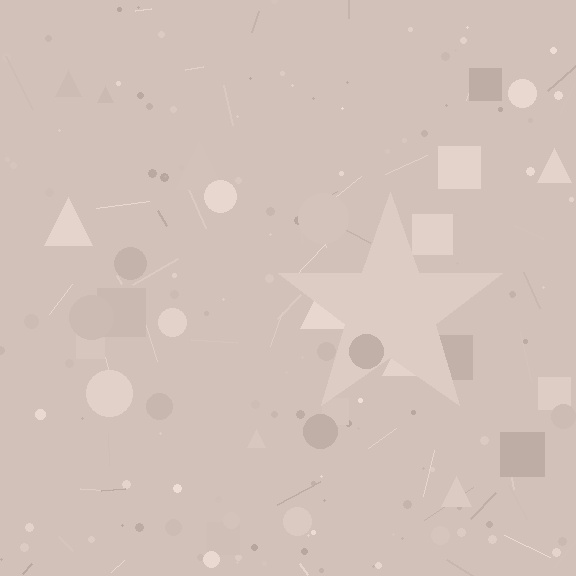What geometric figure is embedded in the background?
A star is embedded in the background.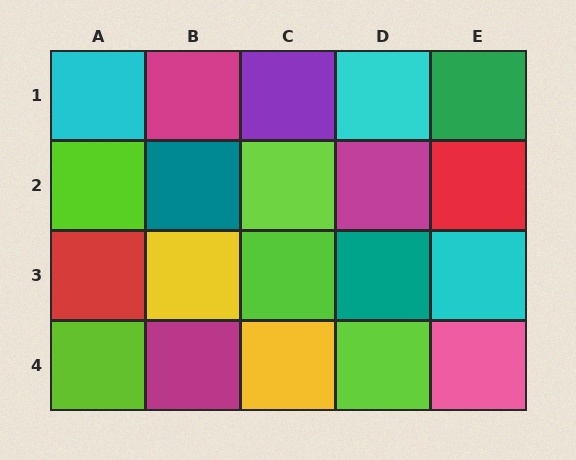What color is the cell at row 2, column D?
Magenta.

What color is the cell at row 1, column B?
Magenta.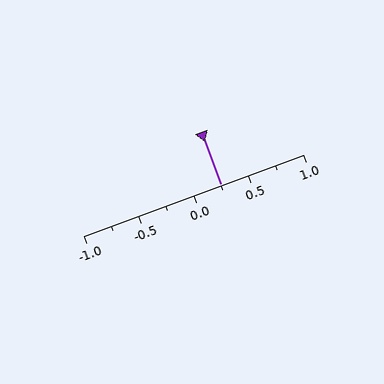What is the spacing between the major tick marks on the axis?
The major ticks are spaced 0.5 apart.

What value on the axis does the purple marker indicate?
The marker indicates approximately 0.25.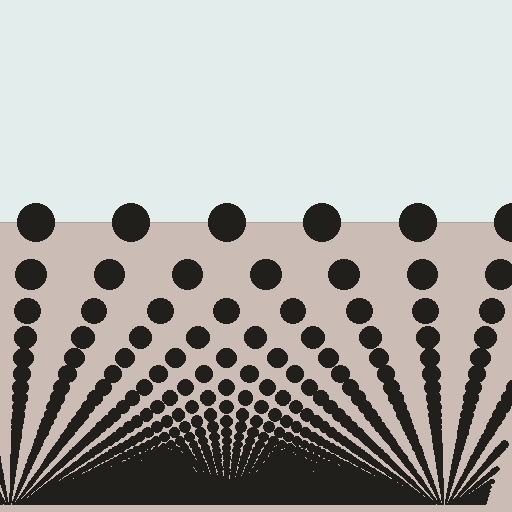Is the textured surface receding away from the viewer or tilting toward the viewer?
The surface appears to tilt toward the viewer. Texture elements get larger and sparser toward the top.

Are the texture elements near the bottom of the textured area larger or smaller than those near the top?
Smaller. The gradient is inverted — elements near the bottom are smaller and denser.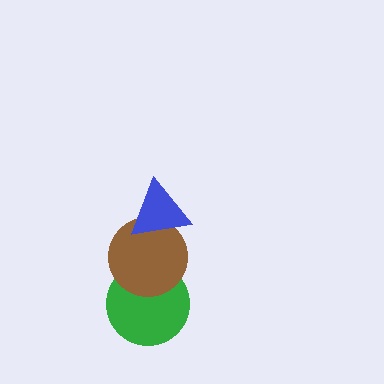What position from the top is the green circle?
The green circle is 3rd from the top.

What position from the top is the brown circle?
The brown circle is 2nd from the top.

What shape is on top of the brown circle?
The blue triangle is on top of the brown circle.